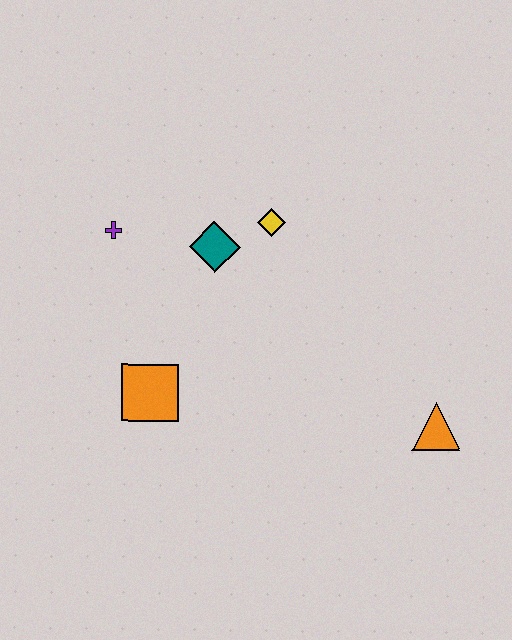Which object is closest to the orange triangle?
The yellow diamond is closest to the orange triangle.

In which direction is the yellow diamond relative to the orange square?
The yellow diamond is above the orange square.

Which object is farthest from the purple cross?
The orange triangle is farthest from the purple cross.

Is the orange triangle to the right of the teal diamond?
Yes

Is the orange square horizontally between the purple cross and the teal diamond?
Yes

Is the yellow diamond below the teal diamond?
No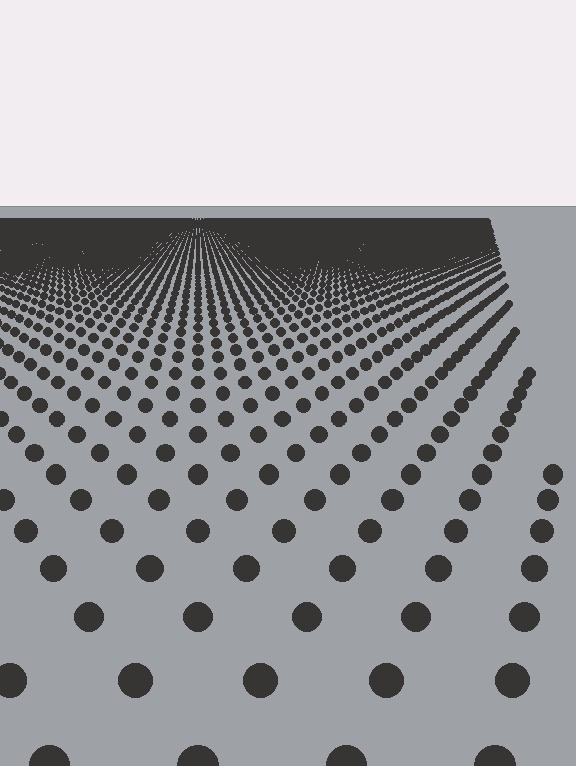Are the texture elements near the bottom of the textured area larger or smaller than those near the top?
Larger. Near the bottom, elements are closer to the viewer and appear at a bigger on-screen size.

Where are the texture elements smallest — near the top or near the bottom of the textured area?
Near the top.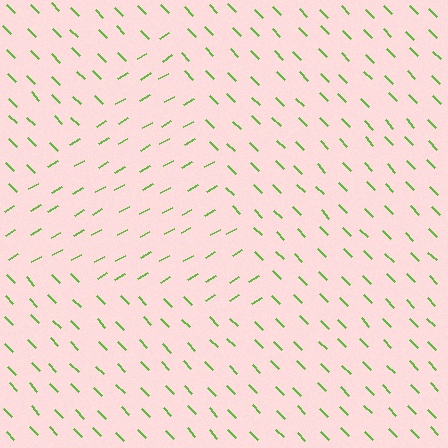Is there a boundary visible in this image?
Yes, there is a texture boundary formed by a change in line orientation.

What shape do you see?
I see a triangle.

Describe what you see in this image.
The image is filled with small lime line segments. A triangle region in the image has lines oriented differently from the surrounding lines, creating a visible texture boundary.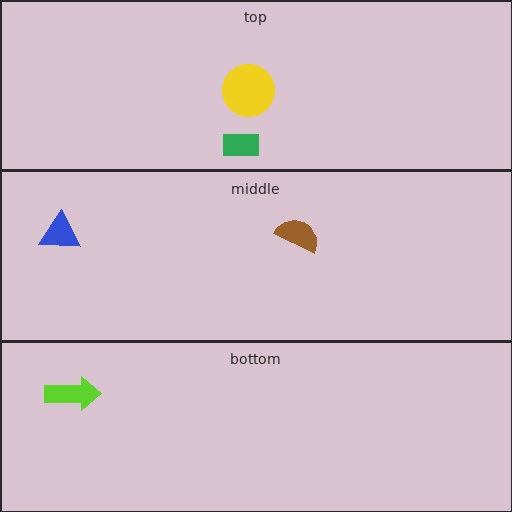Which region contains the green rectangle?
The top region.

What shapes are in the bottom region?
The lime arrow.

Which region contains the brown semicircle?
The middle region.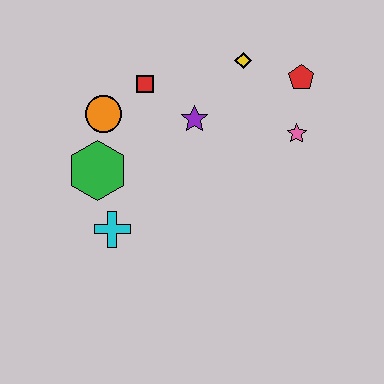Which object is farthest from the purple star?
The cyan cross is farthest from the purple star.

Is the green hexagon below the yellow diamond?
Yes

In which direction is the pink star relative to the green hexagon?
The pink star is to the right of the green hexagon.